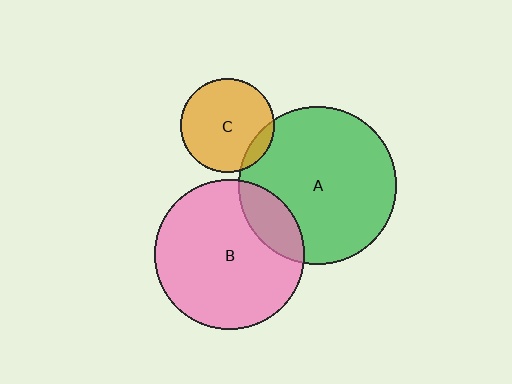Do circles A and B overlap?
Yes.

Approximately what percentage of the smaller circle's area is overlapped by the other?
Approximately 15%.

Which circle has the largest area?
Circle A (green).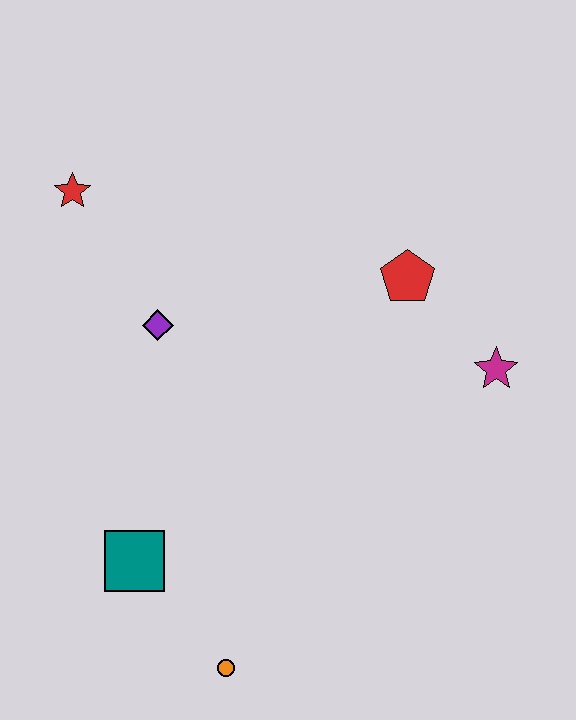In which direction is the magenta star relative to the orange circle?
The magenta star is above the orange circle.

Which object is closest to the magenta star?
The red pentagon is closest to the magenta star.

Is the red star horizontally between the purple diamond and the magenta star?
No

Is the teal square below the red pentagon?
Yes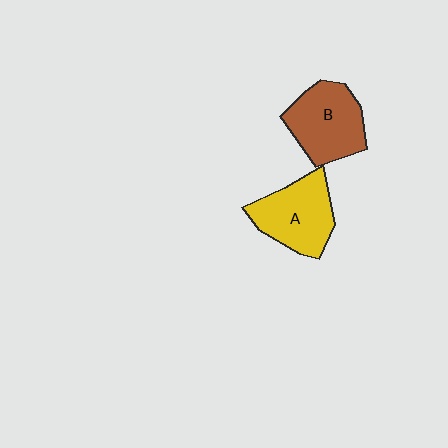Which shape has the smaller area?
Shape A (yellow).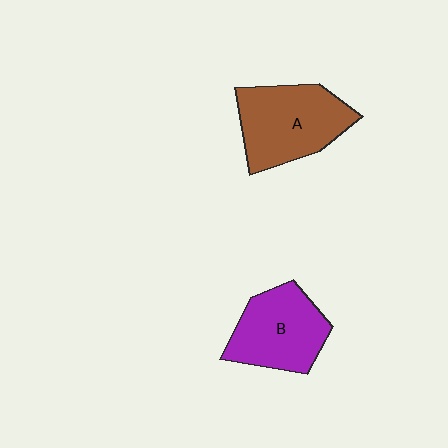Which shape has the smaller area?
Shape B (purple).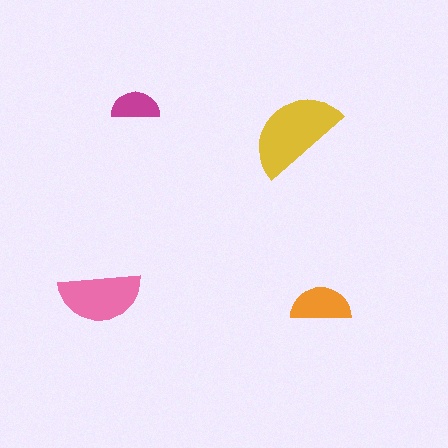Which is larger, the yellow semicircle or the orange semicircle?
The yellow one.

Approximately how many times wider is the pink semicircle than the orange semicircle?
About 1.5 times wider.